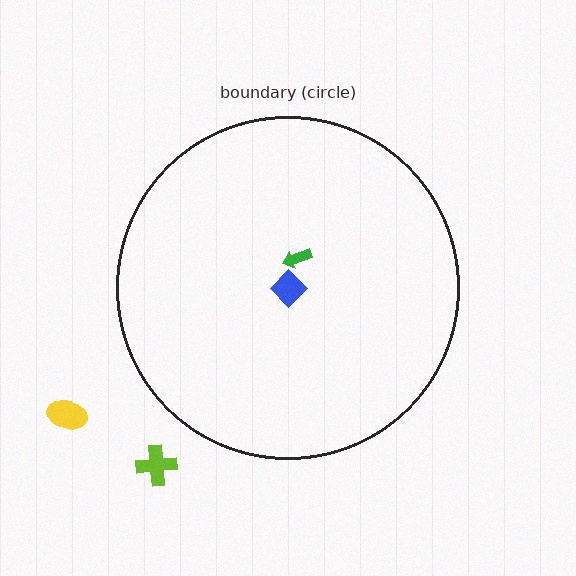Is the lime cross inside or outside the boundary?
Outside.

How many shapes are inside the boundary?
2 inside, 2 outside.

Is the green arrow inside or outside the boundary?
Inside.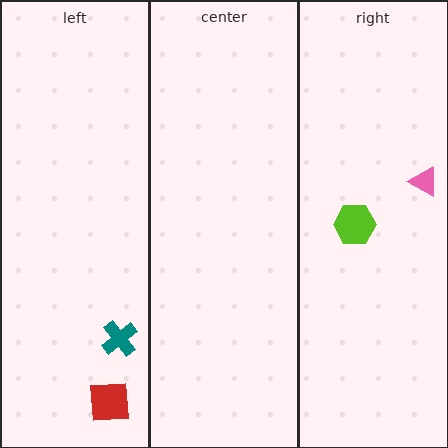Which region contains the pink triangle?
The right region.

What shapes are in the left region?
The teal cross, the red square.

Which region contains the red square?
The left region.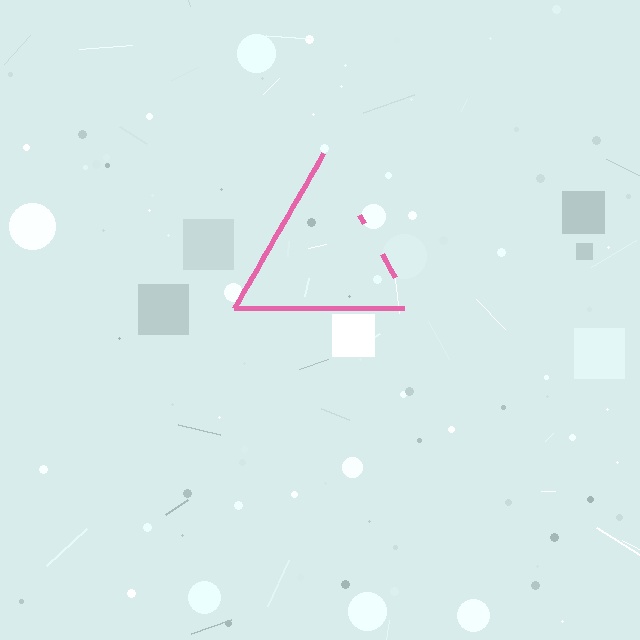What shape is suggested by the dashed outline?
The dashed outline suggests a triangle.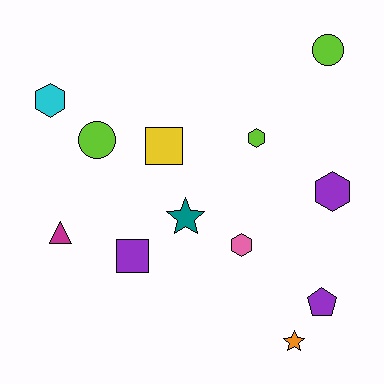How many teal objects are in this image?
There is 1 teal object.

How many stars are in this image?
There are 2 stars.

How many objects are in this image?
There are 12 objects.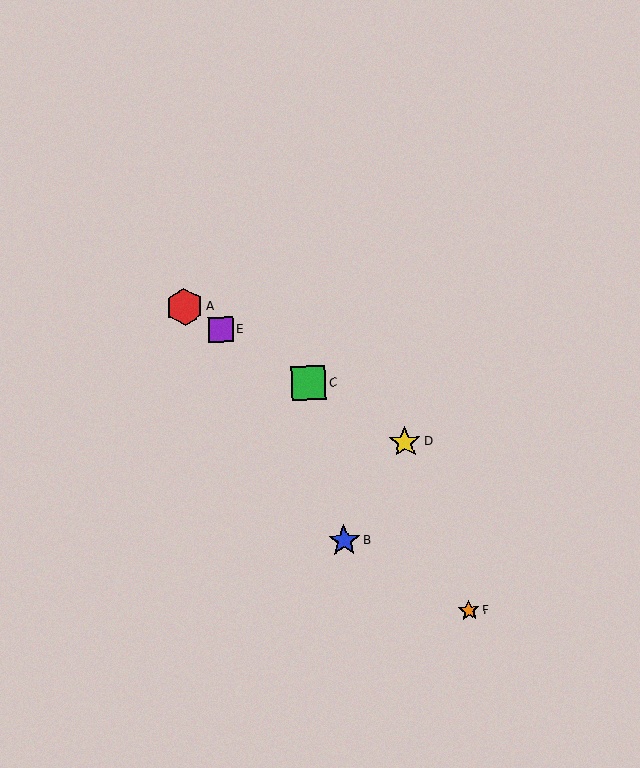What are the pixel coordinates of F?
Object F is at (469, 610).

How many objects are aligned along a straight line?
4 objects (A, C, D, E) are aligned along a straight line.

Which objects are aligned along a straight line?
Objects A, C, D, E are aligned along a straight line.